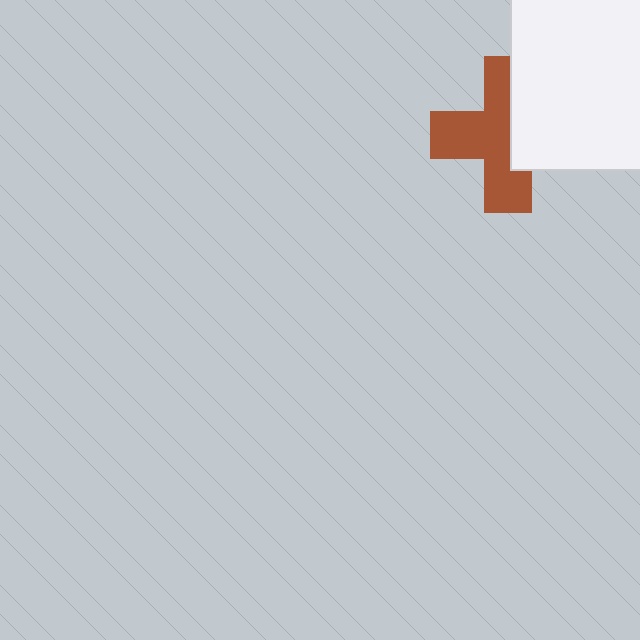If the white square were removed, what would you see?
You would see the complete brown cross.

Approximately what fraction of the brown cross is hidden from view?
Roughly 41% of the brown cross is hidden behind the white square.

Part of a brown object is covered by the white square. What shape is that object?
It is a cross.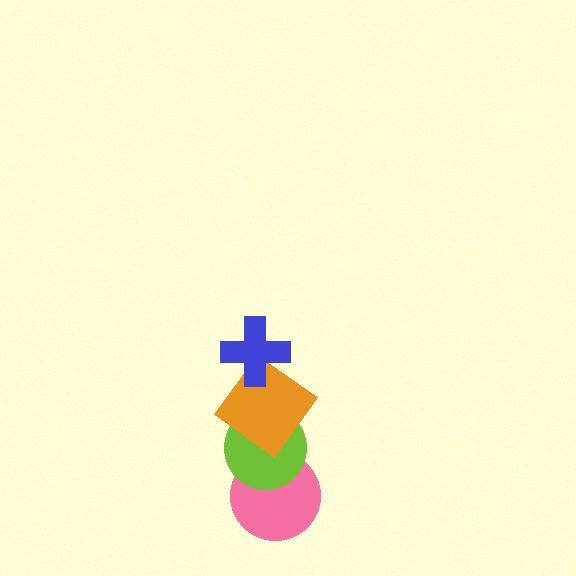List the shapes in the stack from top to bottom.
From top to bottom: the blue cross, the orange diamond, the lime circle, the pink circle.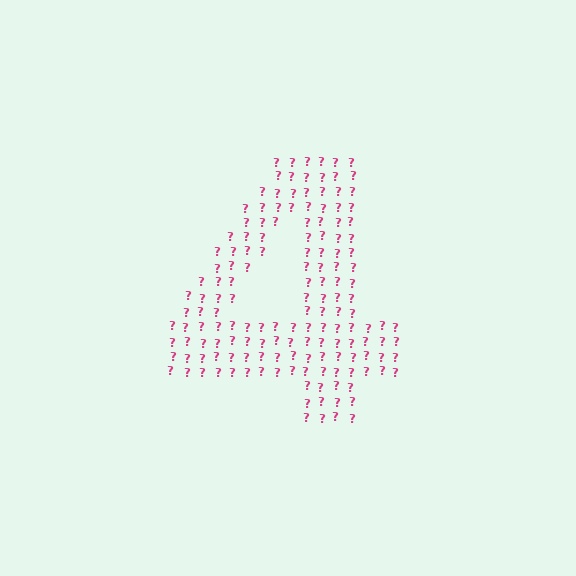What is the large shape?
The large shape is the digit 4.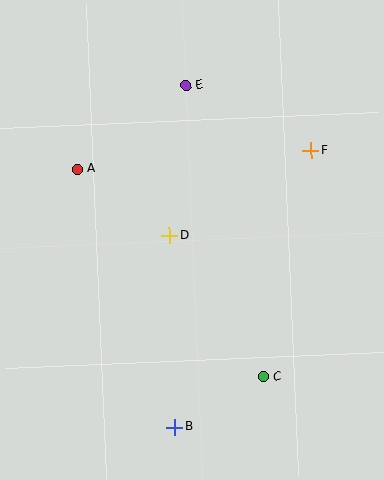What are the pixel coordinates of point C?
Point C is at (263, 377).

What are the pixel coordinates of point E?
Point E is at (186, 85).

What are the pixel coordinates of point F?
Point F is at (311, 150).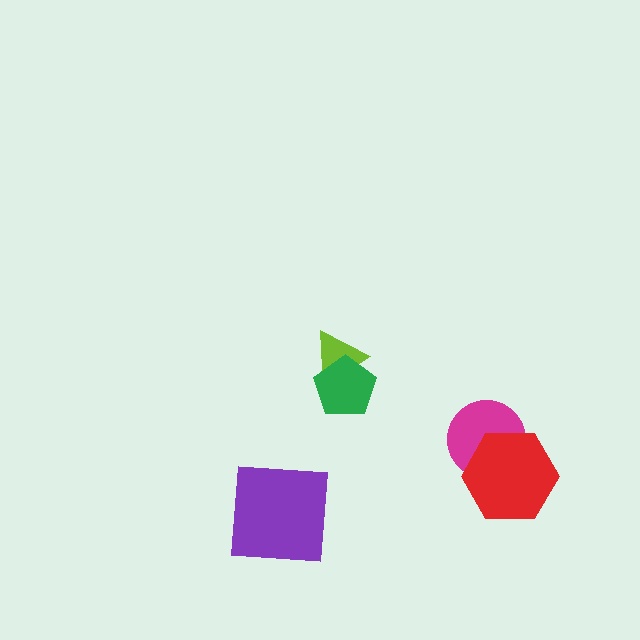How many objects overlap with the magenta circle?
1 object overlaps with the magenta circle.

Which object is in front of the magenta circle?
The red hexagon is in front of the magenta circle.